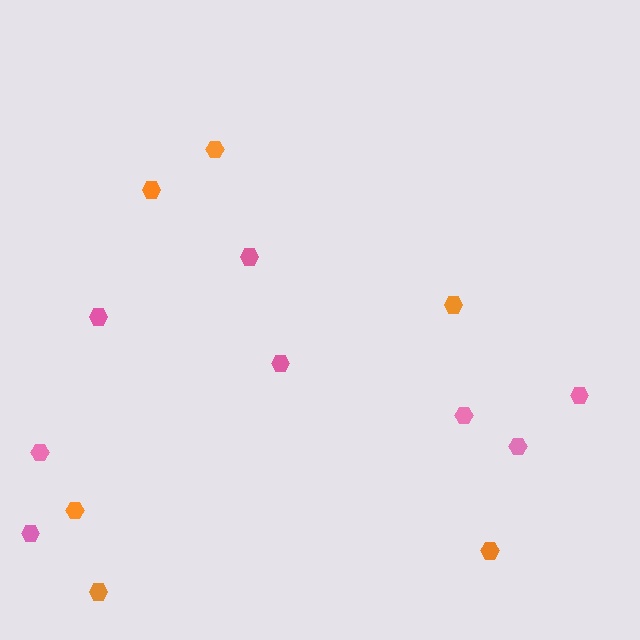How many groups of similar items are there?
There are 2 groups: one group of orange hexagons (6) and one group of pink hexagons (8).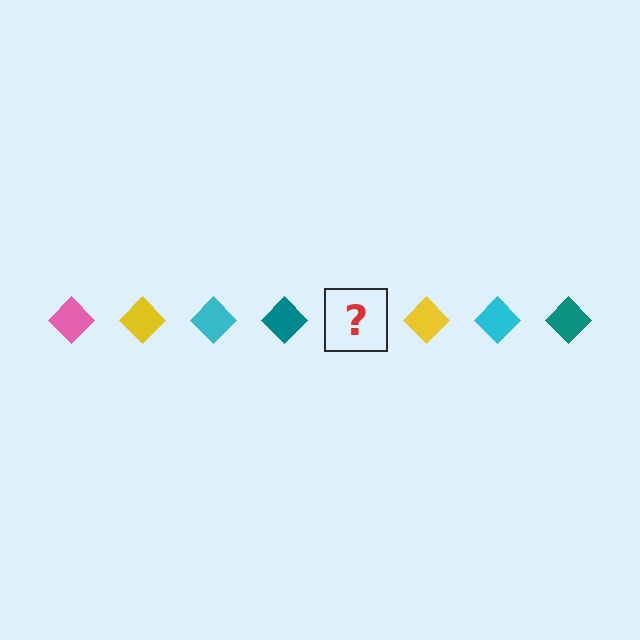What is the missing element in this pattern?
The missing element is a pink diamond.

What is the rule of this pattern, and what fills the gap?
The rule is that the pattern cycles through pink, yellow, cyan, teal diamonds. The gap should be filled with a pink diamond.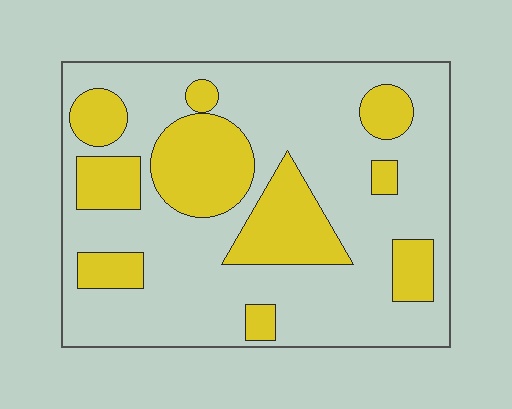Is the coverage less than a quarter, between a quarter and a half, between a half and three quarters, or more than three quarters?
Between a quarter and a half.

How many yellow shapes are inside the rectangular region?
10.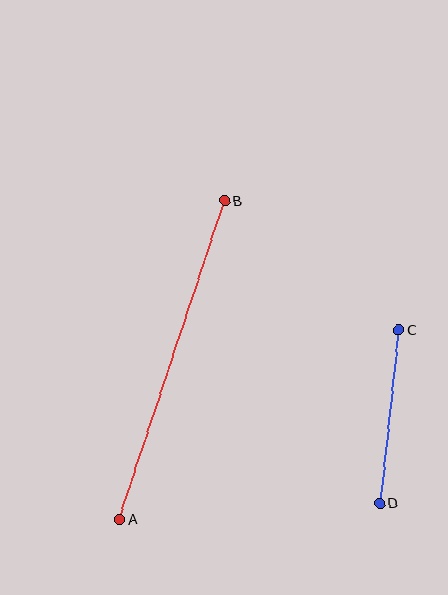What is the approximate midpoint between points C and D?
The midpoint is at approximately (389, 417) pixels.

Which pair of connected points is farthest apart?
Points A and B are farthest apart.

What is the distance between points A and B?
The distance is approximately 336 pixels.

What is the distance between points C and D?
The distance is approximately 174 pixels.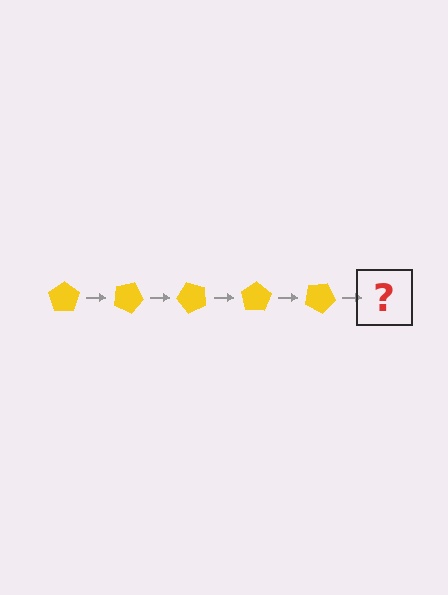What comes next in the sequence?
The next element should be a yellow pentagon rotated 125 degrees.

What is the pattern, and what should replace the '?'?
The pattern is that the pentagon rotates 25 degrees each step. The '?' should be a yellow pentagon rotated 125 degrees.